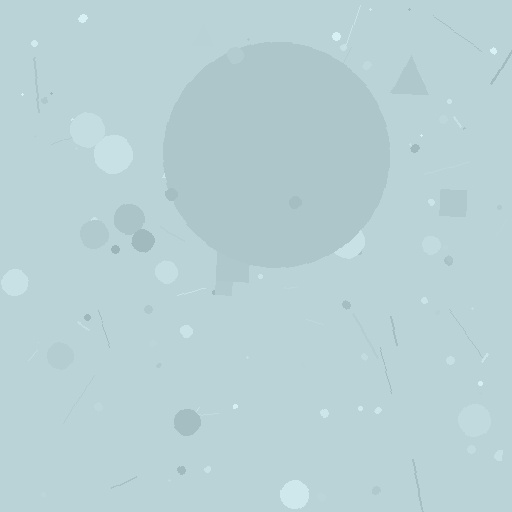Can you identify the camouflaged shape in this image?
The camouflaged shape is a circle.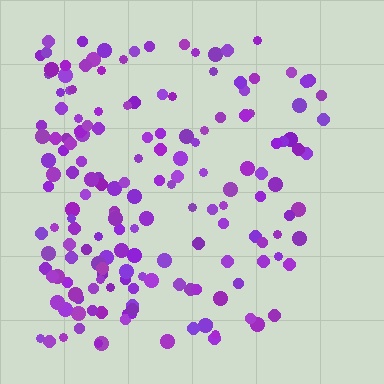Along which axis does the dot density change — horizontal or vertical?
Horizontal.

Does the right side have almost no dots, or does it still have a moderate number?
Still a moderate number, just noticeably fewer than the left.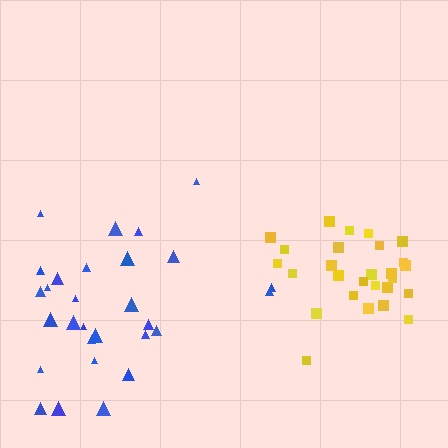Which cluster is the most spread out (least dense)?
Blue.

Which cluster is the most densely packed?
Yellow.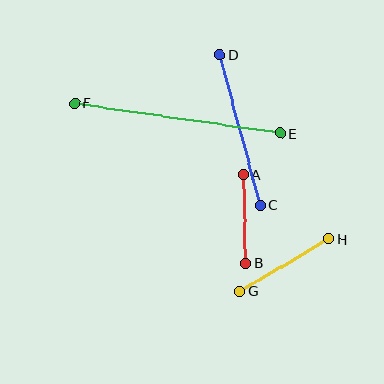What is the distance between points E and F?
The distance is approximately 207 pixels.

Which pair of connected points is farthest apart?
Points E and F are farthest apart.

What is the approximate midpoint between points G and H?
The midpoint is at approximately (285, 265) pixels.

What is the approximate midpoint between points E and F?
The midpoint is at approximately (177, 118) pixels.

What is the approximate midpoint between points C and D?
The midpoint is at approximately (240, 130) pixels.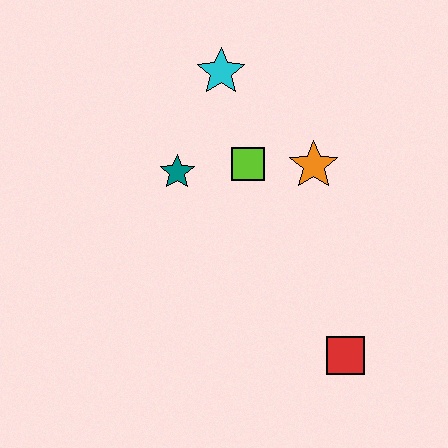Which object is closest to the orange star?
The lime square is closest to the orange star.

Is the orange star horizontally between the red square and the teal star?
Yes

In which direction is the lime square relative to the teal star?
The lime square is to the right of the teal star.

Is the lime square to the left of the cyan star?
No